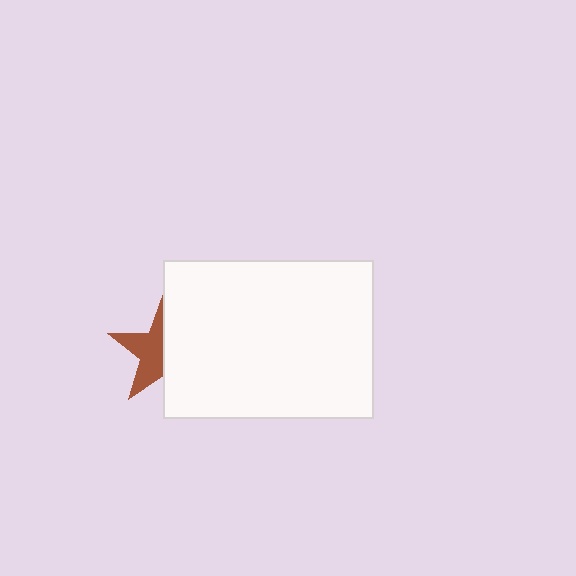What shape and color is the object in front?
The object in front is a white rectangle.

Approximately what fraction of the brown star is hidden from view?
Roughly 50% of the brown star is hidden behind the white rectangle.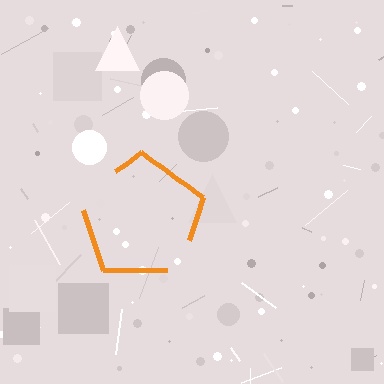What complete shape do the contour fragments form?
The contour fragments form a pentagon.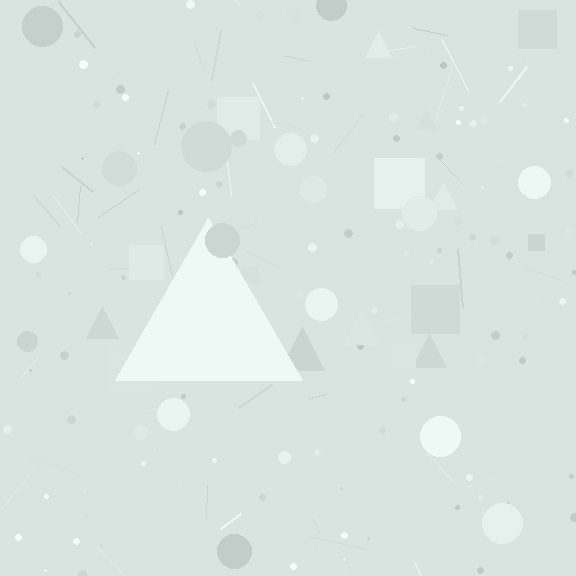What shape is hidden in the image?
A triangle is hidden in the image.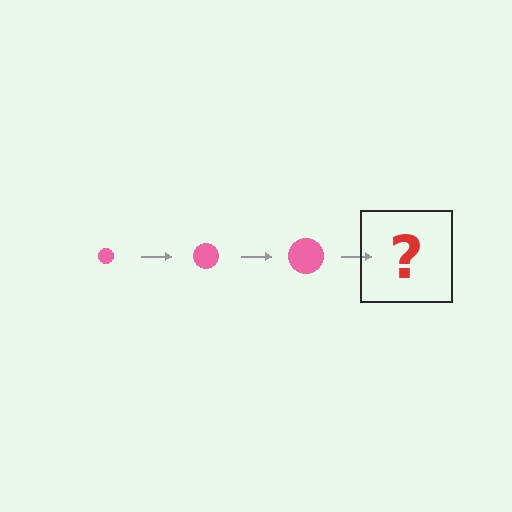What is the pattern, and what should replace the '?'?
The pattern is that the circle gets progressively larger each step. The '?' should be a pink circle, larger than the previous one.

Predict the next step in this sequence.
The next step is a pink circle, larger than the previous one.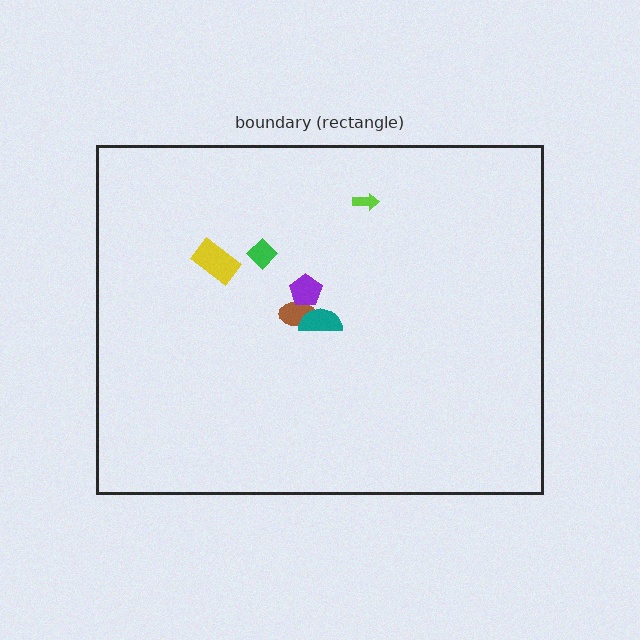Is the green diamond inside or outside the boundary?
Inside.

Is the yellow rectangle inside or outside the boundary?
Inside.